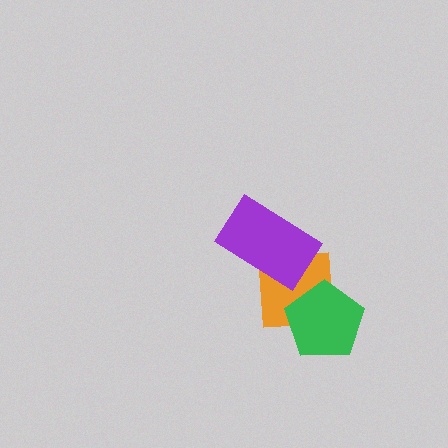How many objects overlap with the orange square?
2 objects overlap with the orange square.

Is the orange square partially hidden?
Yes, it is partially covered by another shape.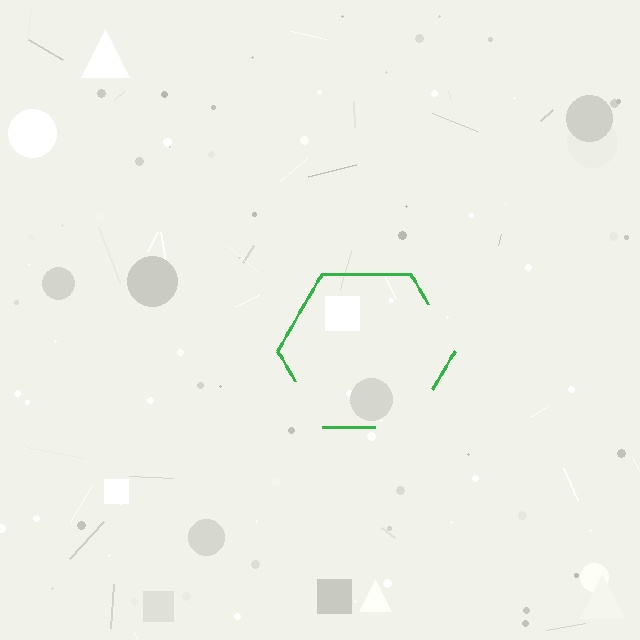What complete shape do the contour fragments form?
The contour fragments form a hexagon.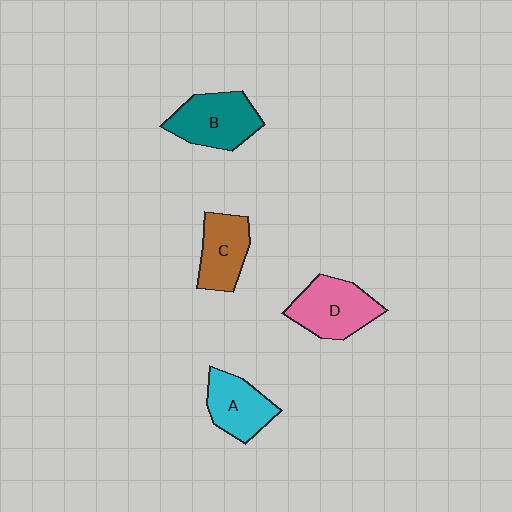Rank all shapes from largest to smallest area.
From largest to smallest: D (pink), B (teal), A (cyan), C (brown).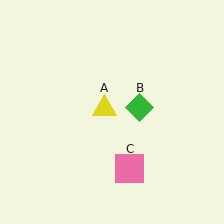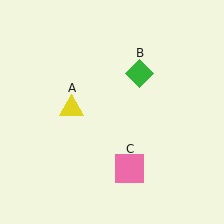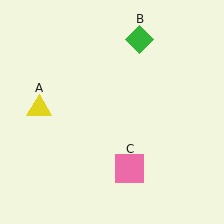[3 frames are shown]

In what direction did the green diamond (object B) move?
The green diamond (object B) moved up.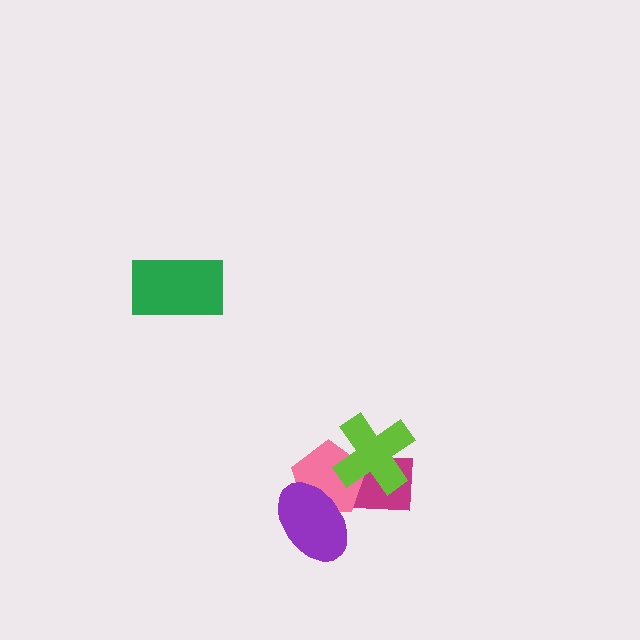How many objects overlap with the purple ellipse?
2 objects overlap with the purple ellipse.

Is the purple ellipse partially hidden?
No, no other shape covers it.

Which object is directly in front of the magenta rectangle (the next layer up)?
The pink pentagon is directly in front of the magenta rectangle.